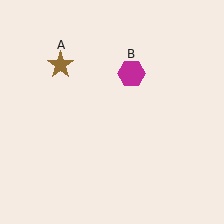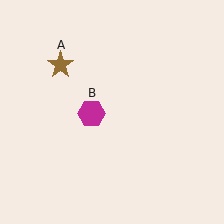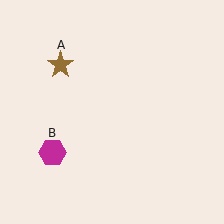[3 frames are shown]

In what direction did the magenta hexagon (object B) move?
The magenta hexagon (object B) moved down and to the left.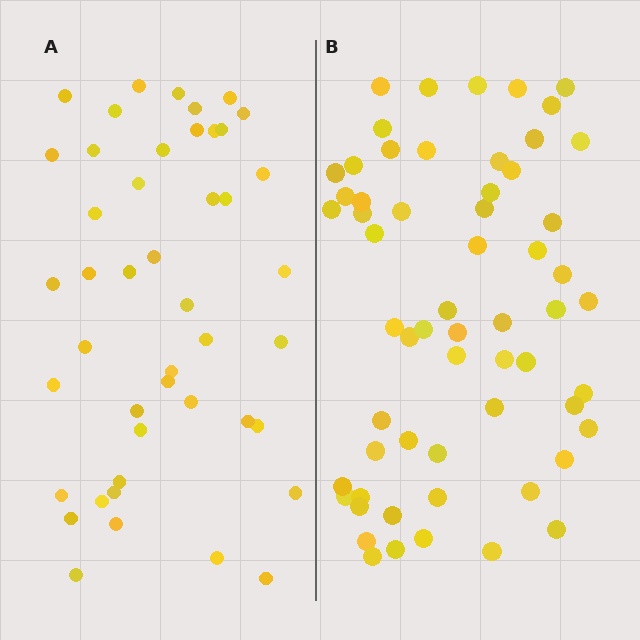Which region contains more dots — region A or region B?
Region B (the right region) has more dots.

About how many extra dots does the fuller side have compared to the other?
Region B has approximately 15 more dots than region A.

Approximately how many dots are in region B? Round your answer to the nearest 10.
About 60 dots.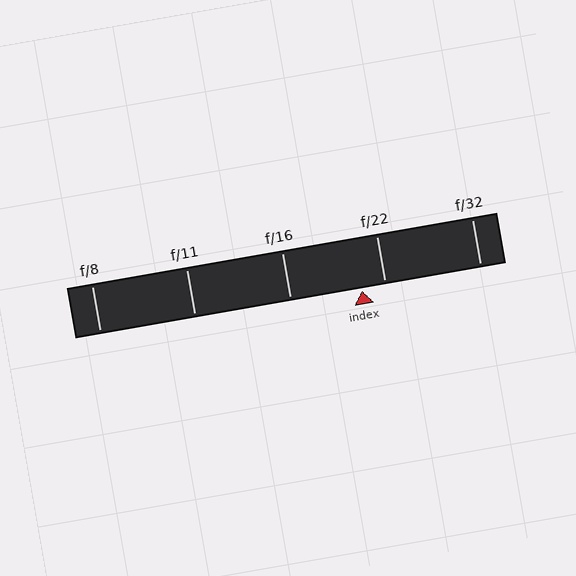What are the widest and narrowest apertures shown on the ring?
The widest aperture shown is f/8 and the narrowest is f/32.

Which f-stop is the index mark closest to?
The index mark is closest to f/22.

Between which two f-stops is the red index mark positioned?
The index mark is between f/16 and f/22.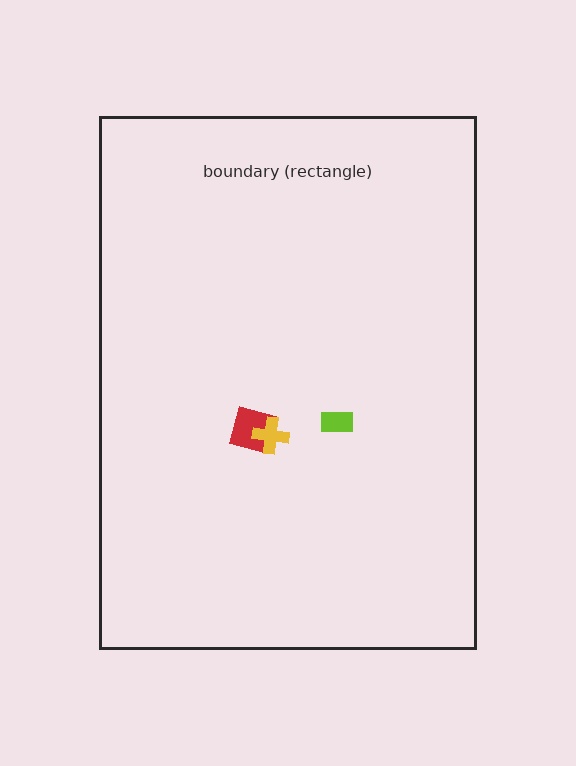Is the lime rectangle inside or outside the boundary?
Inside.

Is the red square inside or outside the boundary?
Inside.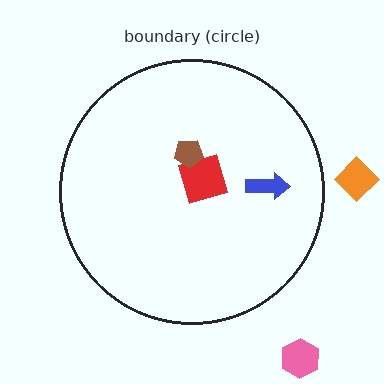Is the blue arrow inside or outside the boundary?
Inside.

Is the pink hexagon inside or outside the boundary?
Outside.